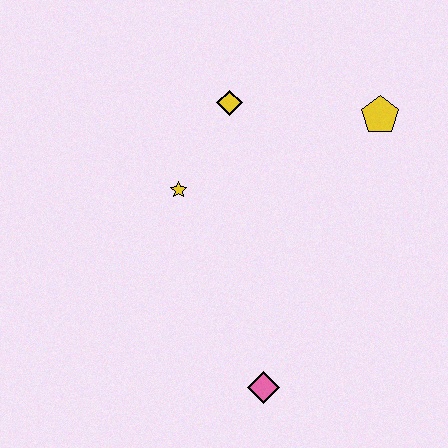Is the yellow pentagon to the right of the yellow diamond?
Yes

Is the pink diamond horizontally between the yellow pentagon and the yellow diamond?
Yes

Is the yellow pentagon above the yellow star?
Yes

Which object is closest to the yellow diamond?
The yellow star is closest to the yellow diamond.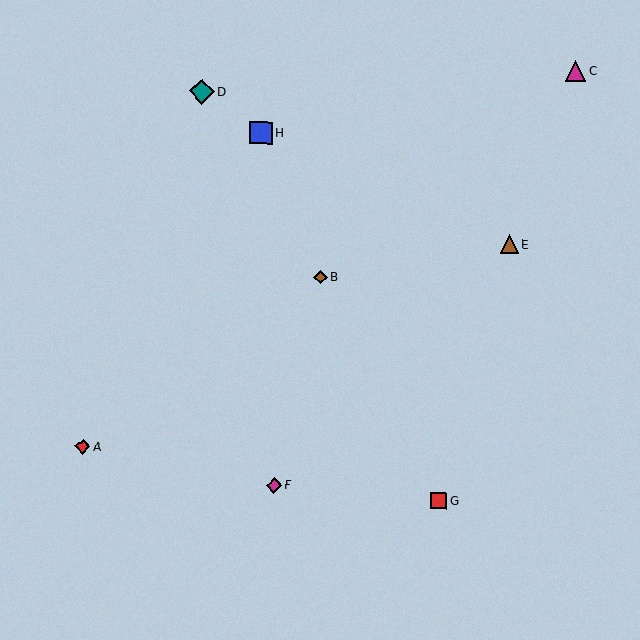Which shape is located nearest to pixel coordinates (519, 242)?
The brown triangle (labeled E) at (509, 244) is nearest to that location.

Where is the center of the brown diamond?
The center of the brown diamond is at (320, 277).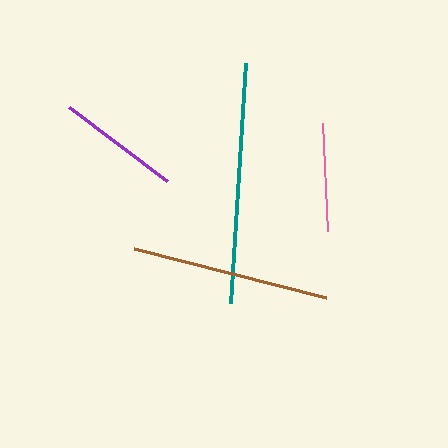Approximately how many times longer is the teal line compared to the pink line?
The teal line is approximately 2.2 times the length of the pink line.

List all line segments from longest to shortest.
From longest to shortest: teal, brown, purple, pink.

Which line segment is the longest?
The teal line is the longest at approximately 241 pixels.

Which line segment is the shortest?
The pink line is the shortest at approximately 109 pixels.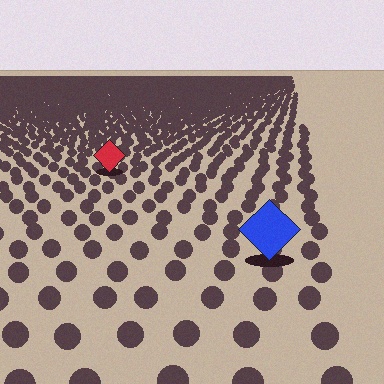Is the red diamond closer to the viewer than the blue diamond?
No. The blue diamond is closer — you can tell from the texture gradient: the ground texture is coarser near it.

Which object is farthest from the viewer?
The red diamond is farthest from the viewer. It appears smaller and the ground texture around it is denser.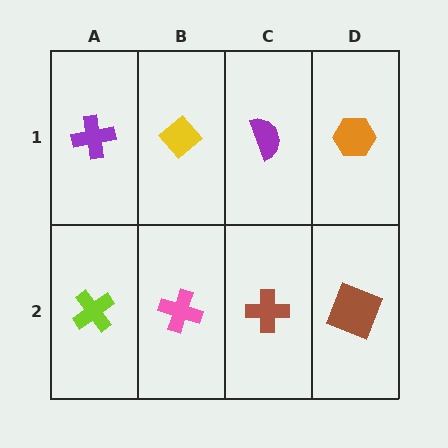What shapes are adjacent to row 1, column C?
A brown cross (row 2, column C), a yellow diamond (row 1, column B), an orange hexagon (row 1, column D).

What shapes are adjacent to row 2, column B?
A yellow diamond (row 1, column B), a lime cross (row 2, column A), a brown cross (row 2, column C).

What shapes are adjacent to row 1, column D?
A brown square (row 2, column D), a purple semicircle (row 1, column C).